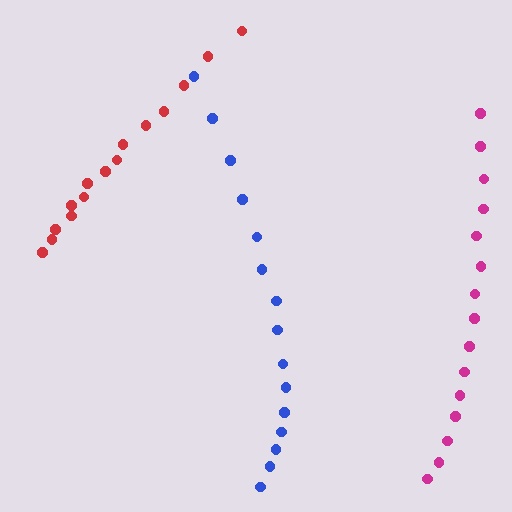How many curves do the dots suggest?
There are 3 distinct paths.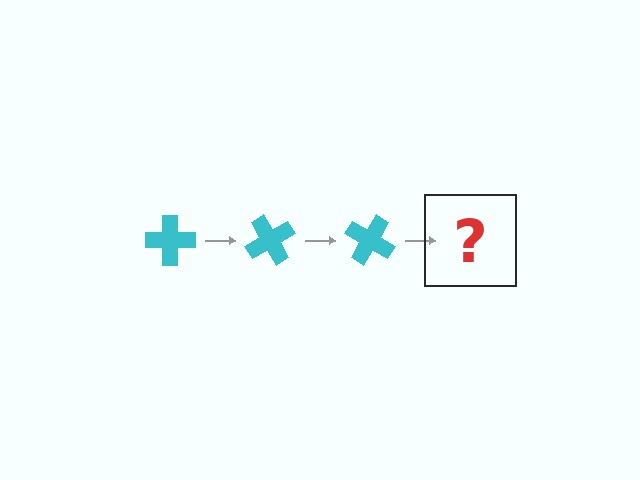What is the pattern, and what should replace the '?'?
The pattern is that the cross rotates 60 degrees each step. The '?' should be a cyan cross rotated 180 degrees.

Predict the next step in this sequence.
The next step is a cyan cross rotated 180 degrees.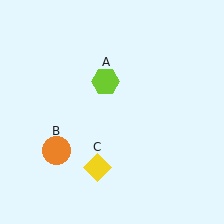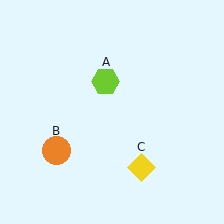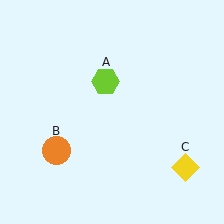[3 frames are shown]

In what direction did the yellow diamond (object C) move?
The yellow diamond (object C) moved right.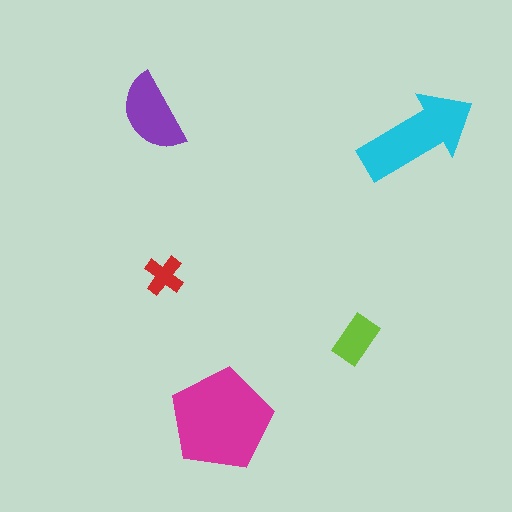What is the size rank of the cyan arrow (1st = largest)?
2nd.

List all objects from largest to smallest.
The magenta pentagon, the cyan arrow, the purple semicircle, the lime rectangle, the red cross.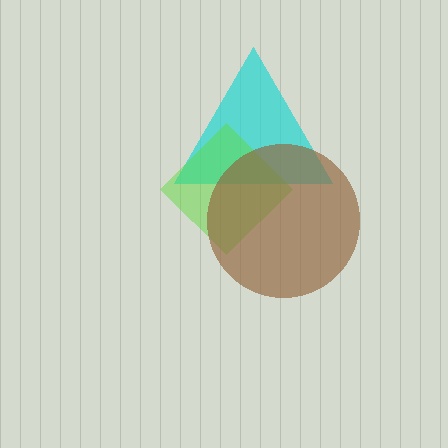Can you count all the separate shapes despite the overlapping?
Yes, there are 3 separate shapes.